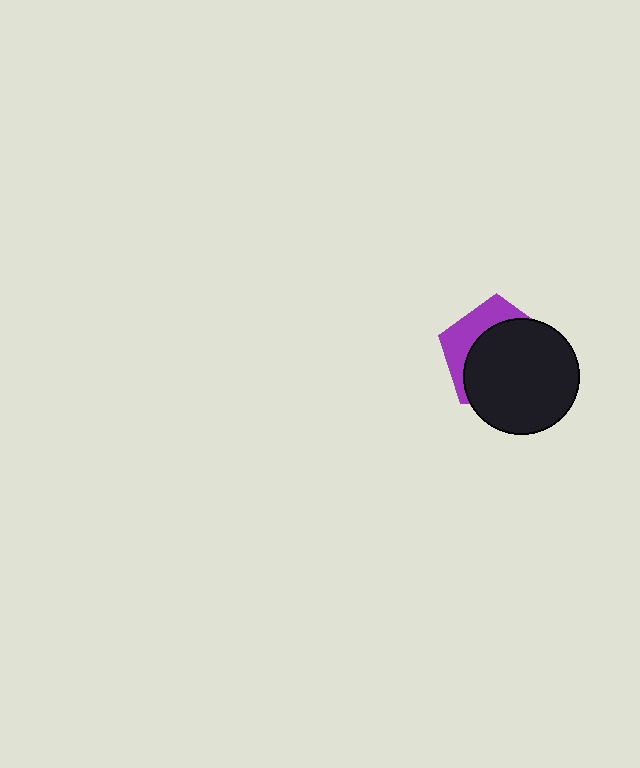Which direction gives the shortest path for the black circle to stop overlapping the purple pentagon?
Moving toward the lower-right gives the shortest separation.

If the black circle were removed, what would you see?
You would see the complete purple pentagon.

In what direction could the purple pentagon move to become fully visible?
The purple pentagon could move toward the upper-left. That would shift it out from behind the black circle entirely.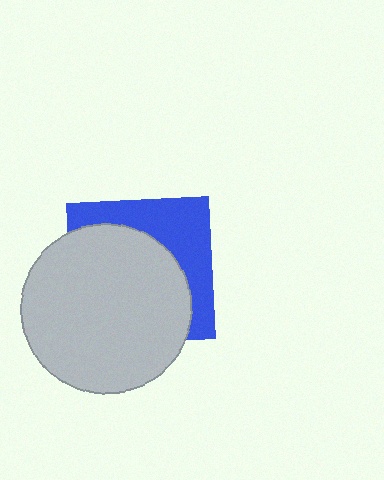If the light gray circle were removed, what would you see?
You would see the complete blue square.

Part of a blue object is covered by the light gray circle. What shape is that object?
It is a square.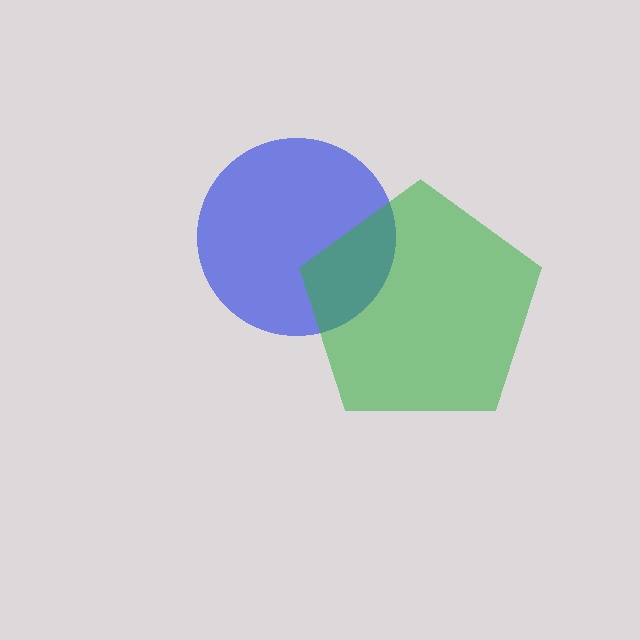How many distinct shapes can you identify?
There are 2 distinct shapes: a blue circle, a green pentagon.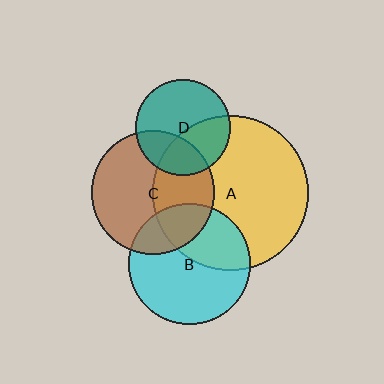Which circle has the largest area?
Circle A (yellow).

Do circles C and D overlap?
Yes.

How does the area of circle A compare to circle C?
Approximately 1.6 times.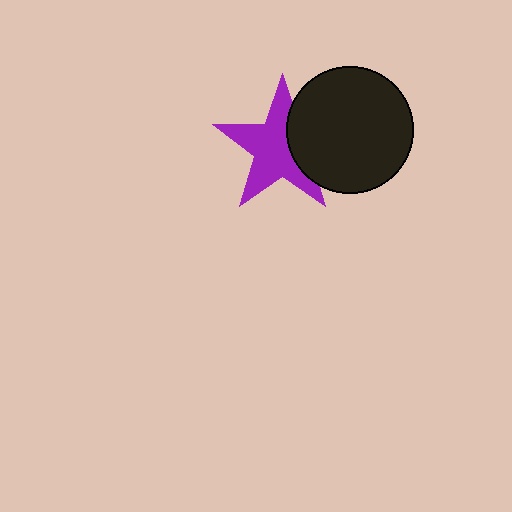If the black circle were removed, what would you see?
You would see the complete purple star.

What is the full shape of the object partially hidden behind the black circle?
The partially hidden object is a purple star.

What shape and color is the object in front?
The object in front is a black circle.